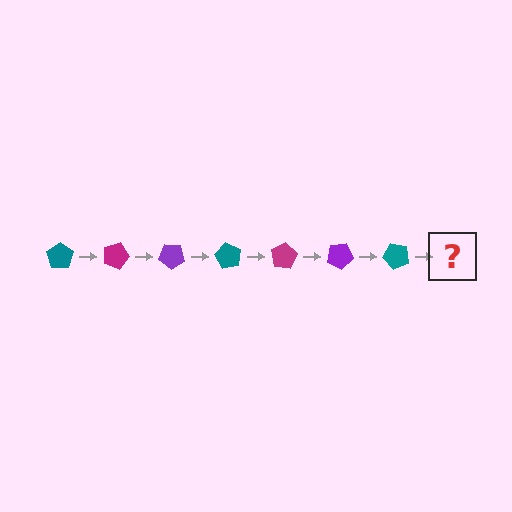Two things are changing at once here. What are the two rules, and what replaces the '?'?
The two rules are that it rotates 20 degrees each step and the color cycles through teal, magenta, and purple. The '?' should be a magenta pentagon, rotated 140 degrees from the start.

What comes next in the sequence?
The next element should be a magenta pentagon, rotated 140 degrees from the start.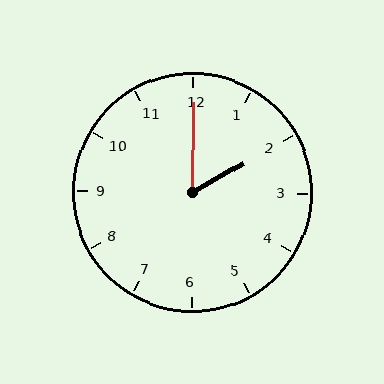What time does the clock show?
2:00.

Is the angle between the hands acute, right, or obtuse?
It is acute.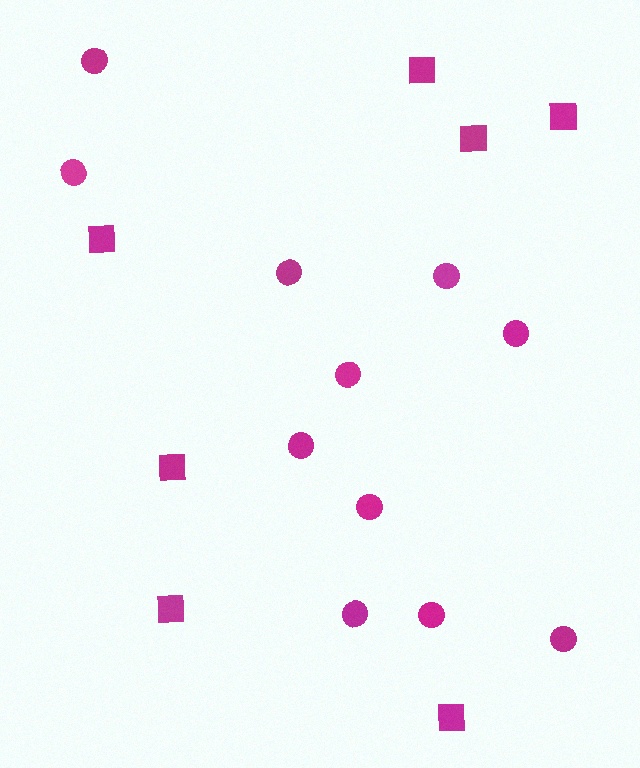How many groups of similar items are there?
There are 2 groups: one group of squares (7) and one group of circles (11).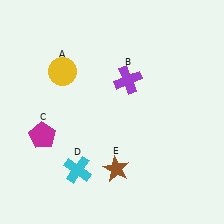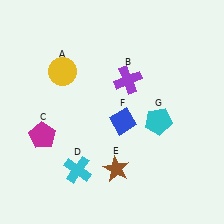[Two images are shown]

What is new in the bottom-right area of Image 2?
A blue diamond (F) was added in the bottom-right area of Image 2.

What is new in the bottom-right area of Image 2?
A cyan pentagon (G) was added in the bottom-right area of Image 2.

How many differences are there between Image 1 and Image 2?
There are 2 differences between the two images.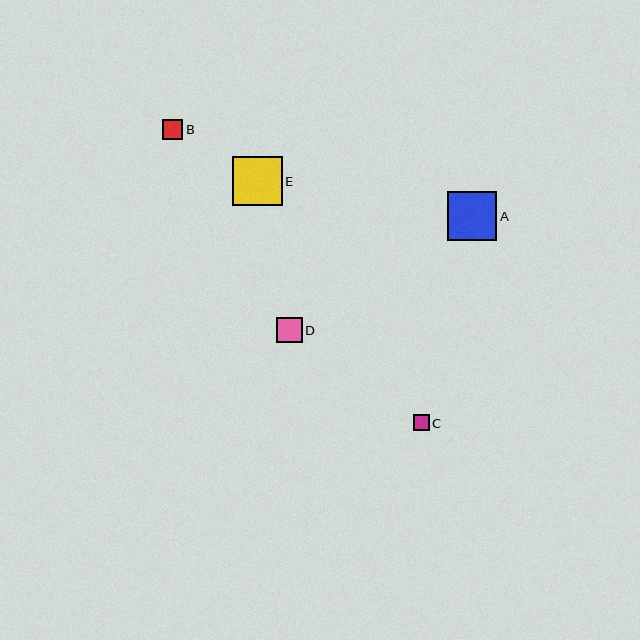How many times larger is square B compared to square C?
Square B is approximately 1.3 times the size of square C.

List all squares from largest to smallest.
From largest to smallest: A, E, D, B, C.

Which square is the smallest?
Square C is the smallest with a size of approximately 16 pixels.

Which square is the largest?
Square A is the largest with a size of approximately 49 pixels.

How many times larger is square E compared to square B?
Square E is approximately 2.4 times the size of square B.